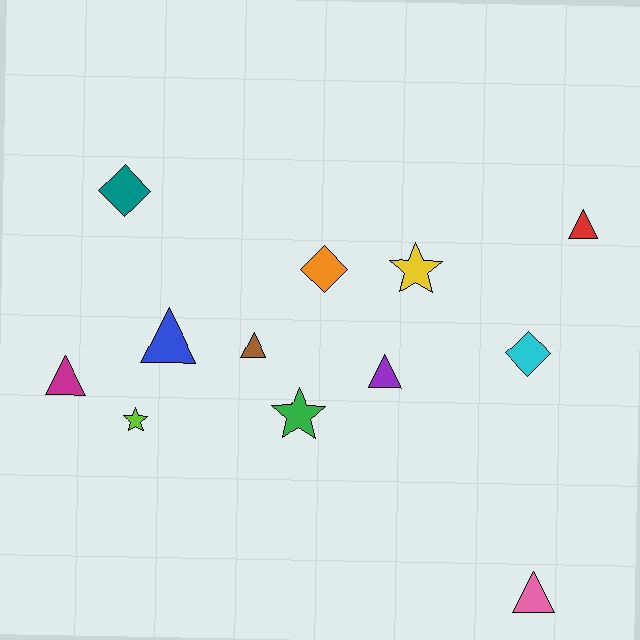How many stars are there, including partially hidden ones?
There are 3 stars.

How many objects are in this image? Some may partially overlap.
There are 12 objects.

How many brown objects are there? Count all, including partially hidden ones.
There is 1 brown object.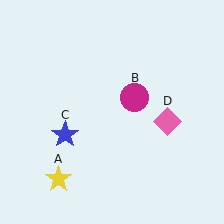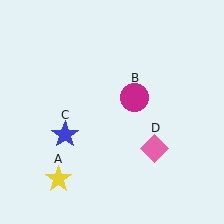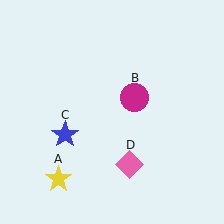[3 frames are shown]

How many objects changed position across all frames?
1 object changed position: pink diamond (object D).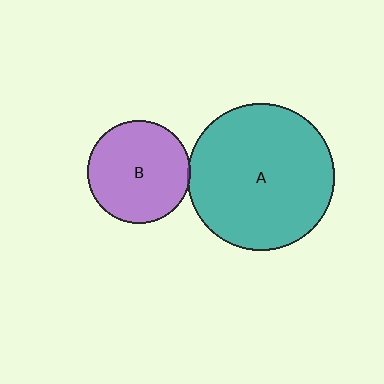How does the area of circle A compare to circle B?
Approximately 2.0 times.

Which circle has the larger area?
Circle A (teal).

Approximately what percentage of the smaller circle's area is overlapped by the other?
Approximately 5%.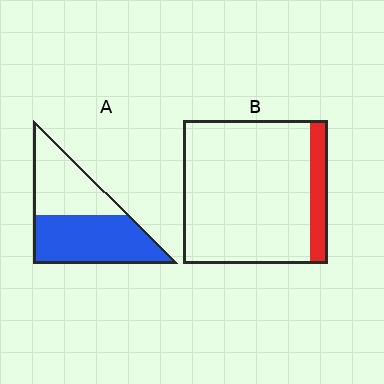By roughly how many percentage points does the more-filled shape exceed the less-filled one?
By roughly 45 percentage points (A over B).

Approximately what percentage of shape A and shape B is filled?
A is approximately 55% and B is approximately 10%.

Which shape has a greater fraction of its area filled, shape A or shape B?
Shape A.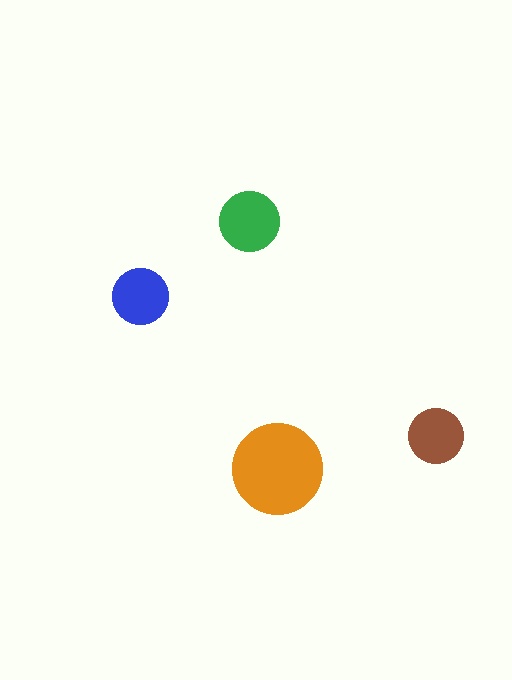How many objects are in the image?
There are 4 objects in the image.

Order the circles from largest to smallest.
the orange one, the green one, the blue one, the brown one.